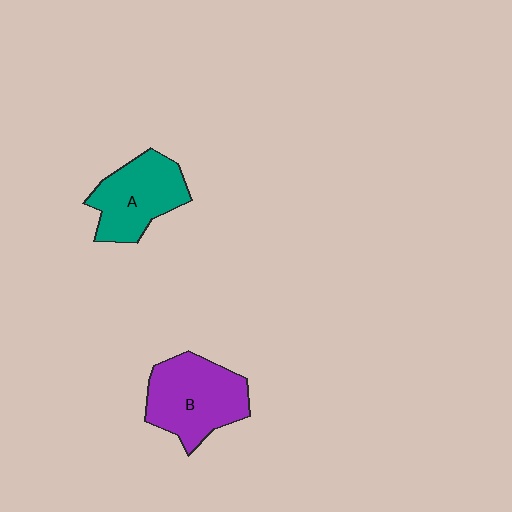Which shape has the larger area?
Shape B (purple).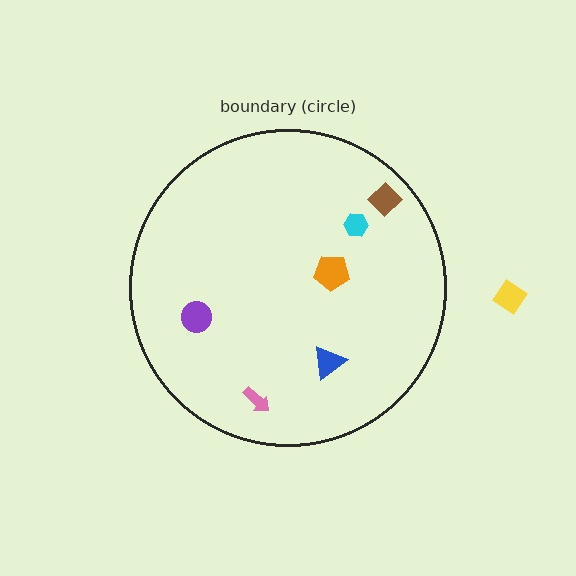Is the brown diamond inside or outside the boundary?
Inside.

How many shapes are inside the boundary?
6 inside, 1 outside.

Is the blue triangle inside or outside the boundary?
Inside.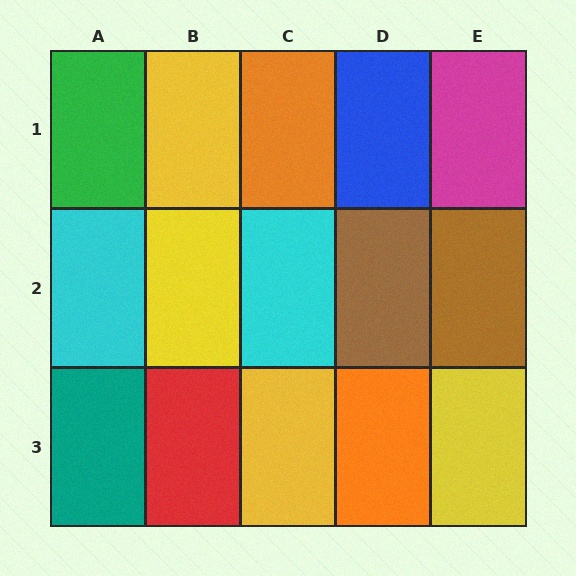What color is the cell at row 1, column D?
Blue.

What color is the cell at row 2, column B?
Yellow.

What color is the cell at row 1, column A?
Green.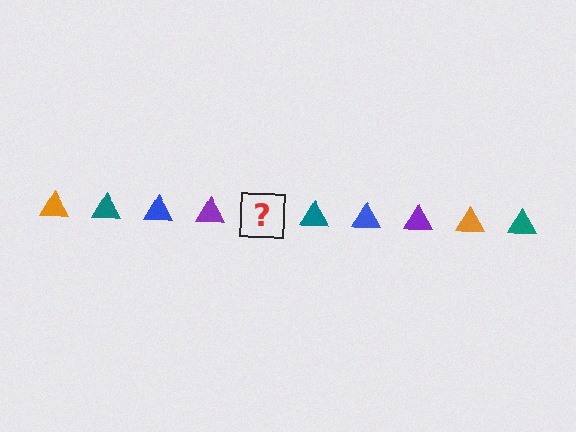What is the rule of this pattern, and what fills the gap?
The rule is that the pattern cycles through orange, teal, blue, purple triangles. The gap should be filled with an orange triangle.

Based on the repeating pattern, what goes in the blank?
The blank should be an orange triangle.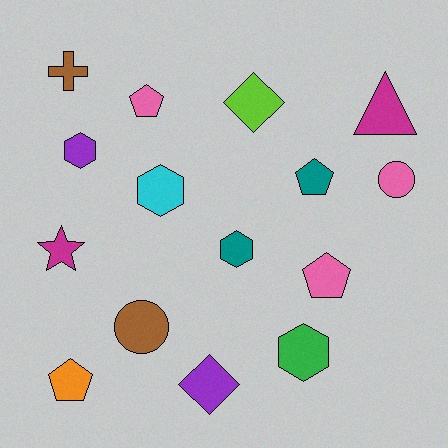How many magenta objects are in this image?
There are 2 magenta objects.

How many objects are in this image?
There are 15 objects.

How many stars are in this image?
There is 1 star.